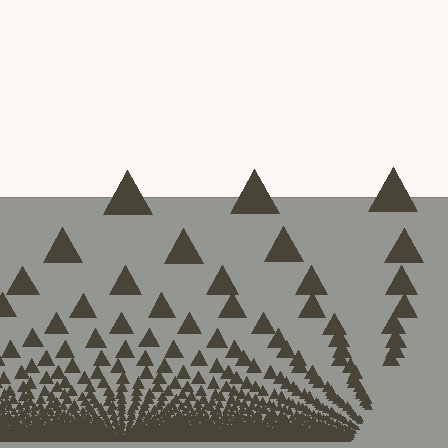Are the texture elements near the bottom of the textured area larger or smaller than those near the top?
Smaller. The gradient is inverted — elements near the bottom are smaller and denser.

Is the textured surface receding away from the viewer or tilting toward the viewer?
The surface appears to tilt toward the viewer. Texture elements get larger and sparser toward the top.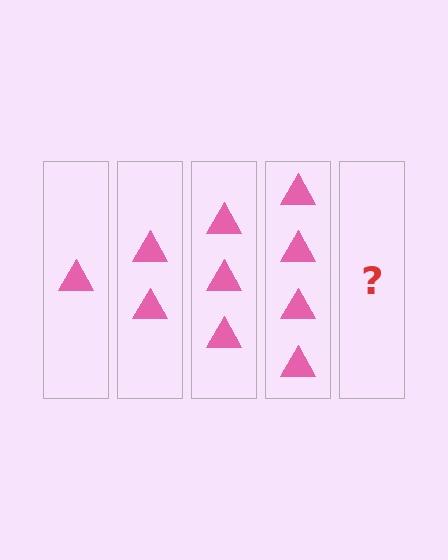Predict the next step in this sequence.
The next step is 5 triangles.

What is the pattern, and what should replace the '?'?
The pattern is that each step adds one more triangle. The '?' should be 5 triangles.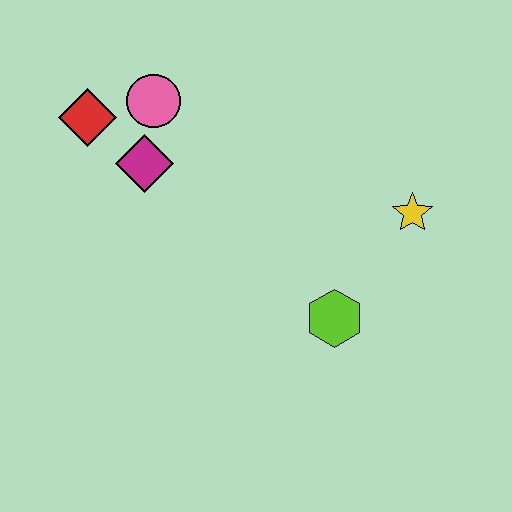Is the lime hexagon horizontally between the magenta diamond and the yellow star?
Yes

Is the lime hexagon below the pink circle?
Yes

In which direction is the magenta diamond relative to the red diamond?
The magenta diamond is to the right of the red diamond.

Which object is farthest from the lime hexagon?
The red diamond is farthest from the lime hexagon.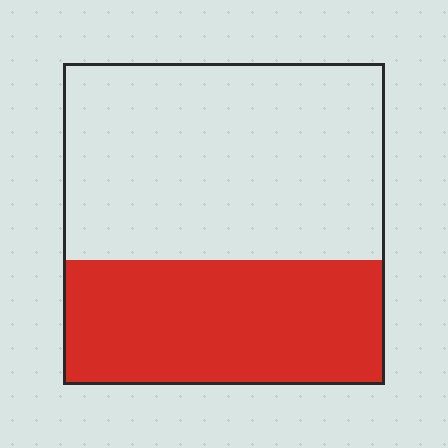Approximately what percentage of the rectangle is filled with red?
Approximately 40%.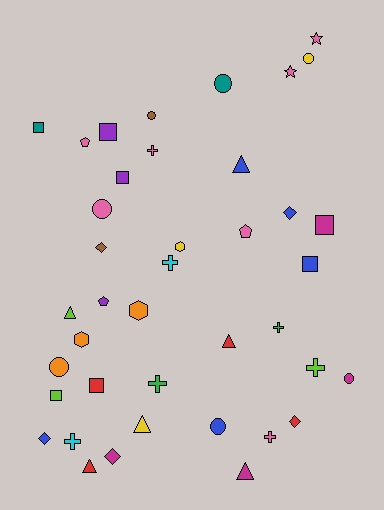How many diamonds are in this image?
There are 5 diamonds.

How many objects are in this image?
There are 40 objects.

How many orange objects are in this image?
There are 3 orange objects.